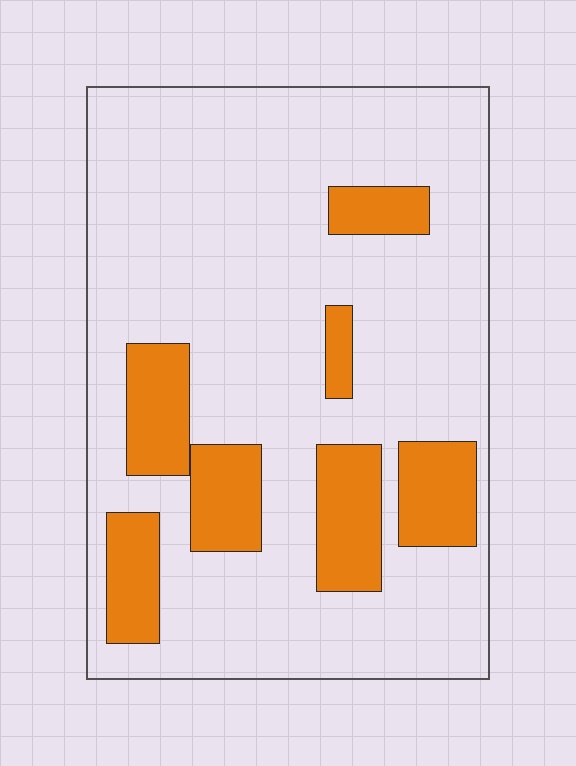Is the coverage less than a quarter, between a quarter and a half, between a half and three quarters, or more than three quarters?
Less than a quarter.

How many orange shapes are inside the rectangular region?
7.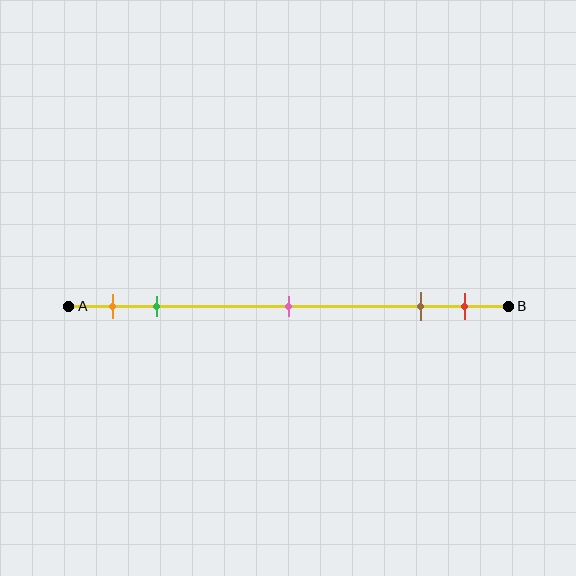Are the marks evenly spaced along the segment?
No, the marks are not evenly spaced.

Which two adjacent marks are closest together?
The brown and red marks are the closest adjacent pair.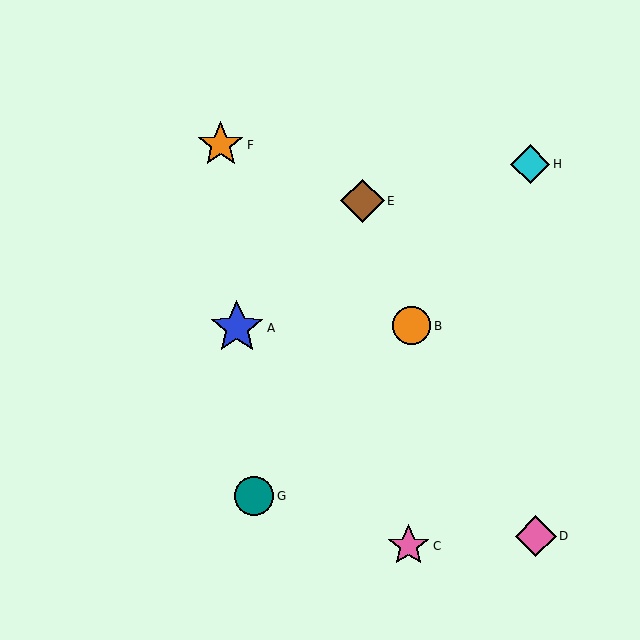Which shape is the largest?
The blue star (labeled A) is the largest.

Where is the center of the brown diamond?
The center of the brown diamond is at (363, 201).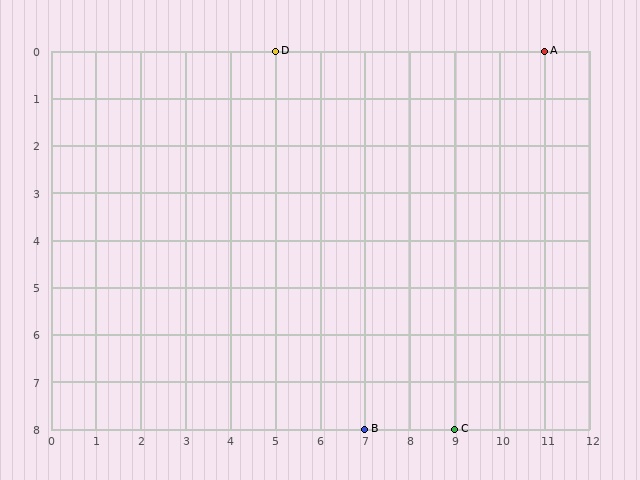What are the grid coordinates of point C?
Point C is at grid coordinates (9, 8).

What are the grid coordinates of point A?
Point A is at grid coordinates (11, 0).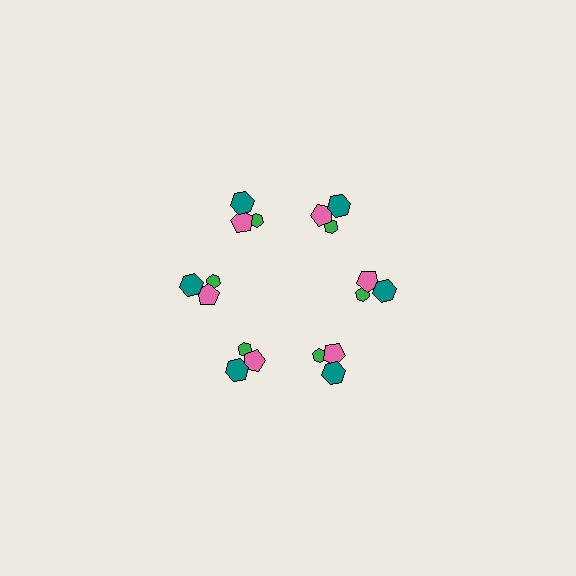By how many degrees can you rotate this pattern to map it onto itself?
The pattern maps onto itself every 60 degrees of rotation.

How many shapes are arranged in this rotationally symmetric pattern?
There are 18 shapes, arranged in 6 groups of 3.